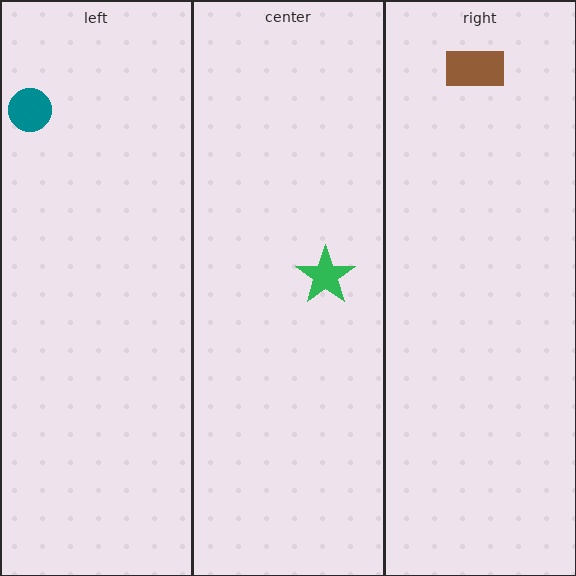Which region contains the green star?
The center region.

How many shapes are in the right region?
1.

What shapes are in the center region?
The green star.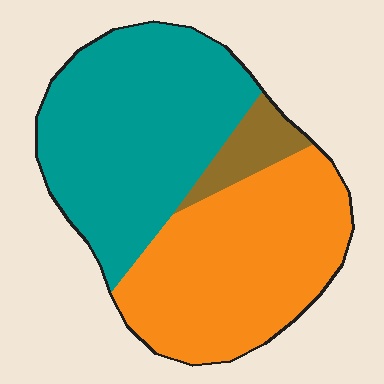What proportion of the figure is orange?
Orange covers about 45% of the figure.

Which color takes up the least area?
Brown, at roughly 5%.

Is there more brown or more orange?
Orange.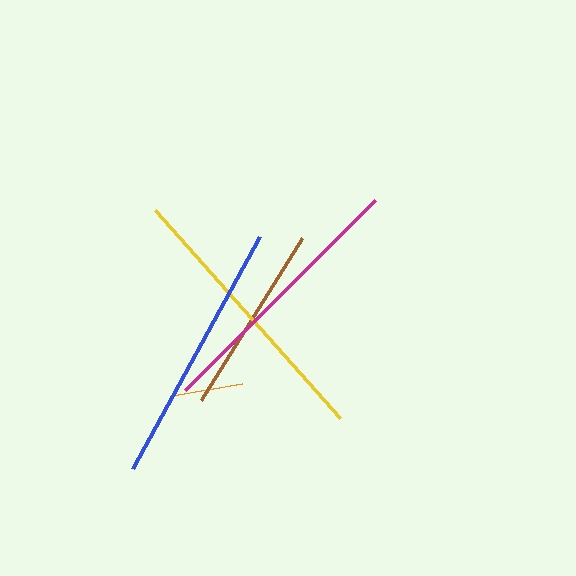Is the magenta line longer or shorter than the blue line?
The magenta line is longer than the blue line.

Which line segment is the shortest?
The orange line is the shortest at approximately 70 pixels.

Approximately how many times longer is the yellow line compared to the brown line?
The yellow line is approximately 1.4 times the length of the brown line.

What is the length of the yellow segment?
The yellow segment is approximately 278 pixels long.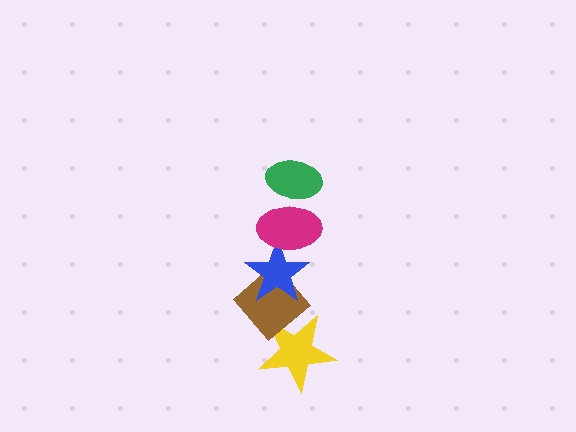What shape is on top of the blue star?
The magenta ellipse is on top of the blue star.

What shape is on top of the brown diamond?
The blue star is on top of the brown diamond.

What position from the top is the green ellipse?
The green ellipse is 1st from the top.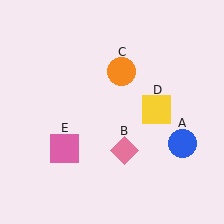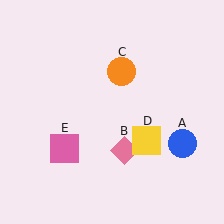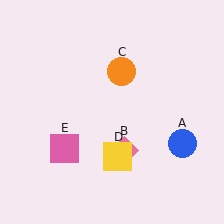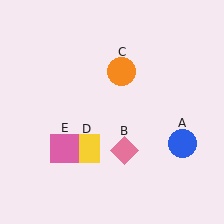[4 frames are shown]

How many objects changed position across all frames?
1 object changed position: yellow square (object D).